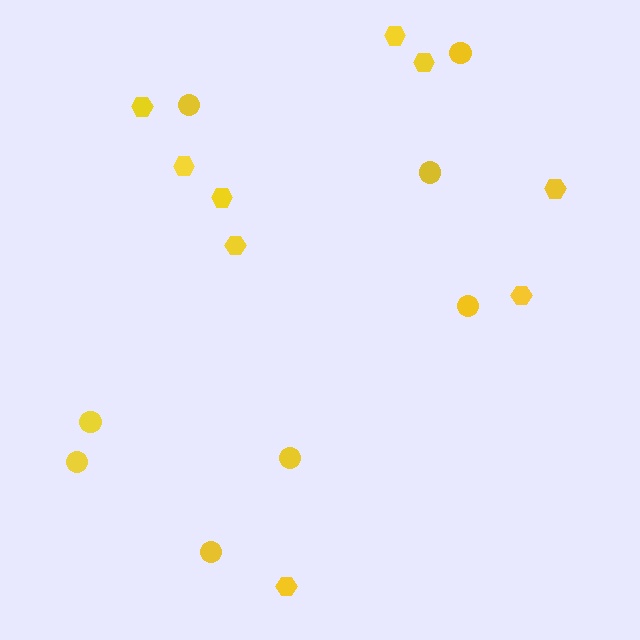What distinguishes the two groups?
There are 2 groups: one group of hexagons (9) and one group of circles (8).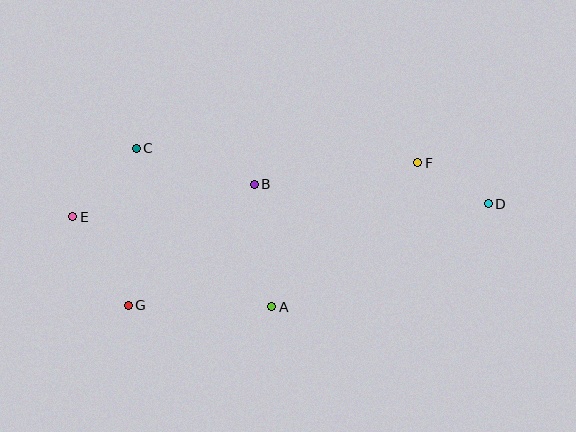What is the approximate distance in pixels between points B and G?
The distance between B and G is approximately 175 pixels.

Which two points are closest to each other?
Points D and F are closest to each other.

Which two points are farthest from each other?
Points D and E are farthest from each other.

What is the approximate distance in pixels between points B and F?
The distance between B and F is approximately 165 pixels.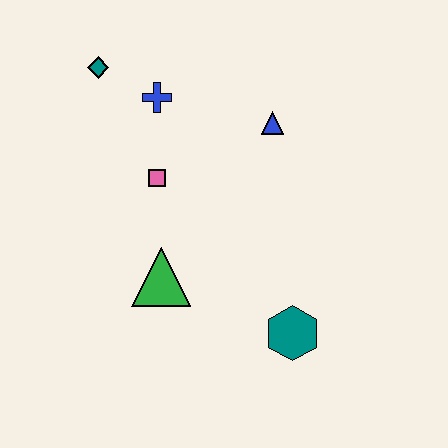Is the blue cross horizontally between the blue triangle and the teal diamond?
Yes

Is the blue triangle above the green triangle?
Yes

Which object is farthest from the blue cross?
The teal hexagon is farthest from the blue cross.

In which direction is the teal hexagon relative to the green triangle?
The teal hexagon is to the right of the green triangle.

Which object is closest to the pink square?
The blue cross is closest to the pink square.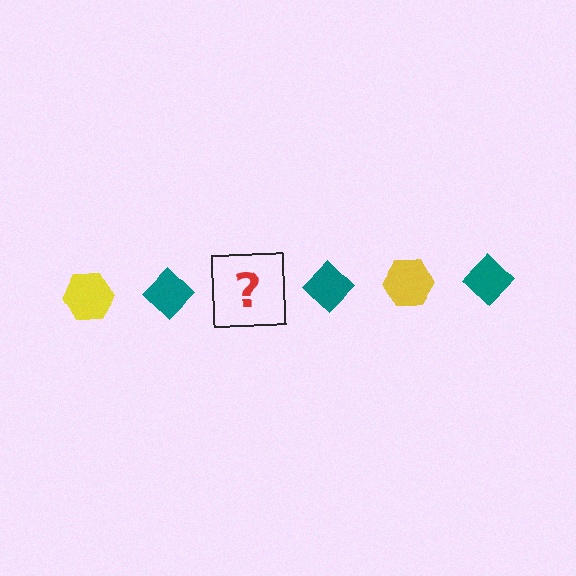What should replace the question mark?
The question mark should be replaced with a yellow hexagon.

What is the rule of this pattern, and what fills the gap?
The rule is that the pattern alternates between yellow hexagon and teal diamond. The gap should be filled with a yellow hexagon.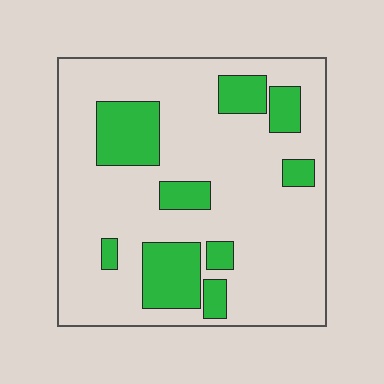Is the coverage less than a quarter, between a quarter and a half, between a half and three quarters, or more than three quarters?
Less than a quarter.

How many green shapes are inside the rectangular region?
9.